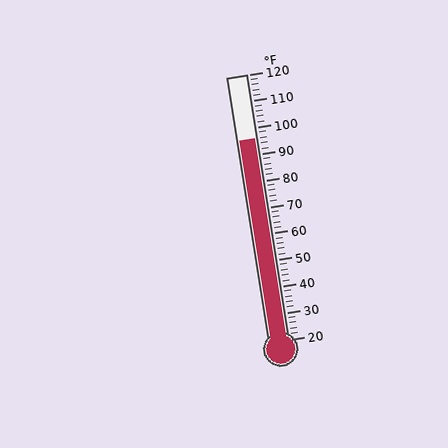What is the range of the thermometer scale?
The thermometer scale ranges from 20°F to 120°F.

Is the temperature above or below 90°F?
The temperature is above 90°F.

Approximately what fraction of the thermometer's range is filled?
The thermometer is filled to approximately 75% of its range.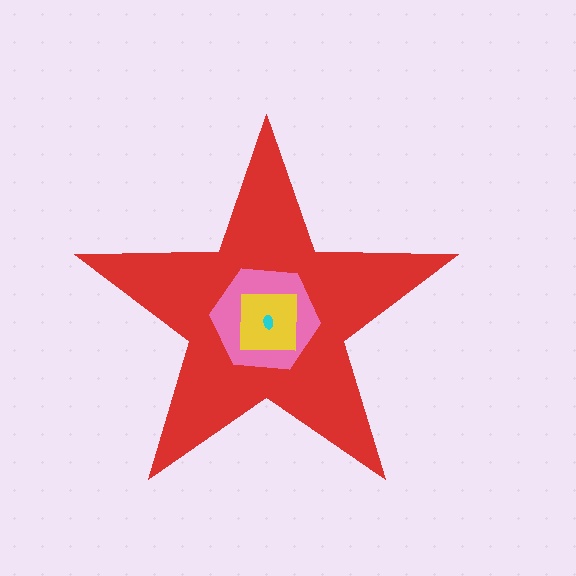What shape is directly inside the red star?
The pink hexagon.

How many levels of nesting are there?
4.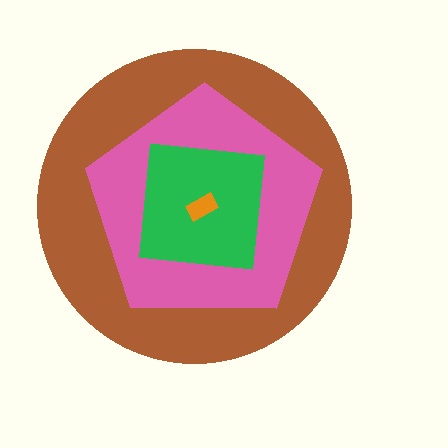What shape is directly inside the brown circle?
The pink pentagon.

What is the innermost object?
The orange rectangle.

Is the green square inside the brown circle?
Yes.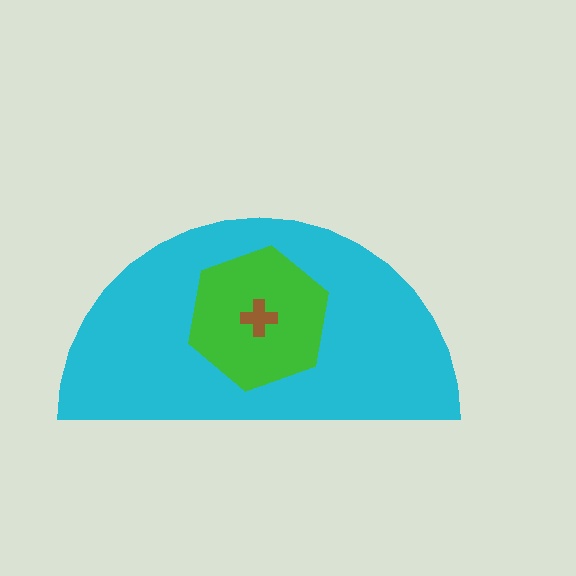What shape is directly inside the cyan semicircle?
The green hexagon.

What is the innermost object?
The brown cross.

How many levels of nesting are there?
3.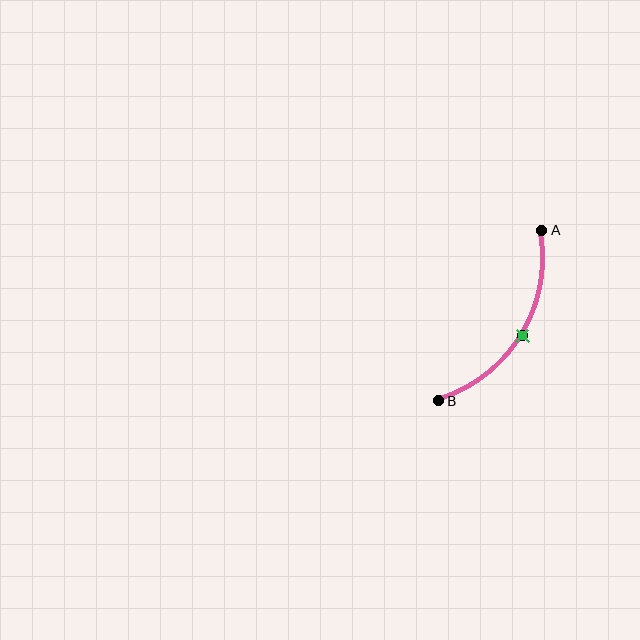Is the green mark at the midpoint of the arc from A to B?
Yes. The green mark lies on the arc at equal arc-length from both A and B — it is the arc midpoint.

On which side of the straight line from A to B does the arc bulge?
The arc bulges to the right of the straight line connecting A and B.